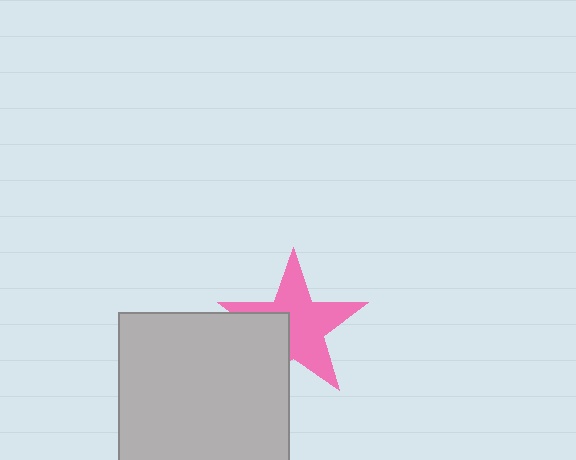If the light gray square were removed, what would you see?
You would see the complete pink star.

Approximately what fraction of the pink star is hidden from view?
Roughly 31% of the pink star is hidden behind the light gray square.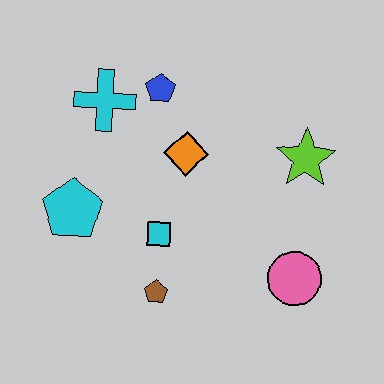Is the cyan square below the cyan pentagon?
Yes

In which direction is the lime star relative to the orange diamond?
The lime star is to the right of the orange diamond.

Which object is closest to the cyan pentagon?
The cyan square is closest to the cyan pentagon.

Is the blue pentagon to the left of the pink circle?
Yes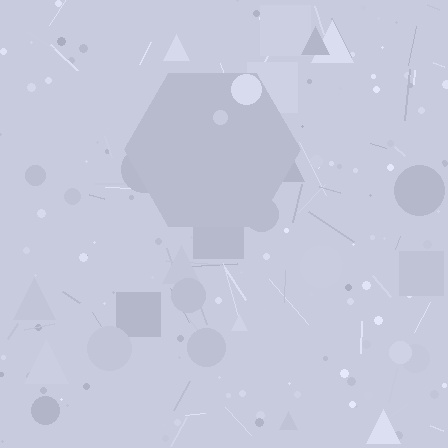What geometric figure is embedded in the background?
A hexagon is embedded in the background.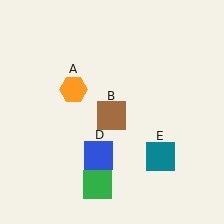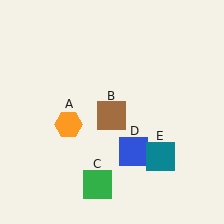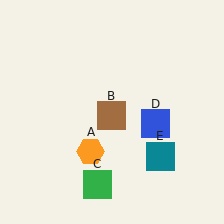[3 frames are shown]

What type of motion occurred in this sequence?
The orange hexagon (object A), blue square (object D) rotated counterclockwise around the center of the scene.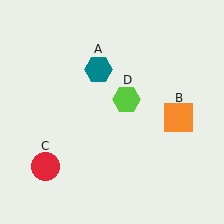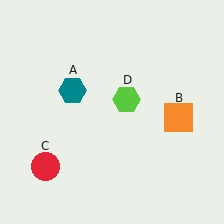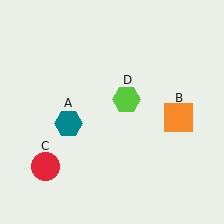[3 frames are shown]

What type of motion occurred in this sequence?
The teal hexagon (object A) rotated counterclockwise around the center of the scene.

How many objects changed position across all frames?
1 object changed position: teal hexagon (object A).